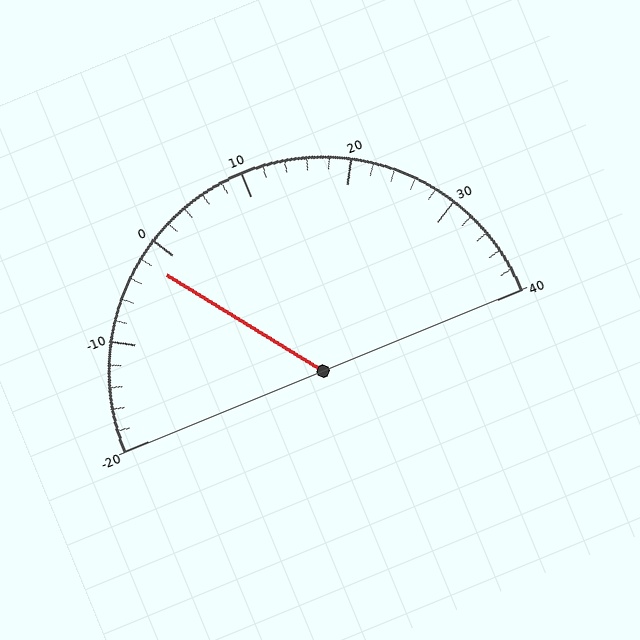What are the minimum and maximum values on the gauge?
The gauge ranges from -20 to 40.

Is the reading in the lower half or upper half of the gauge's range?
The reading is in the lower half of the range (-20 to 40).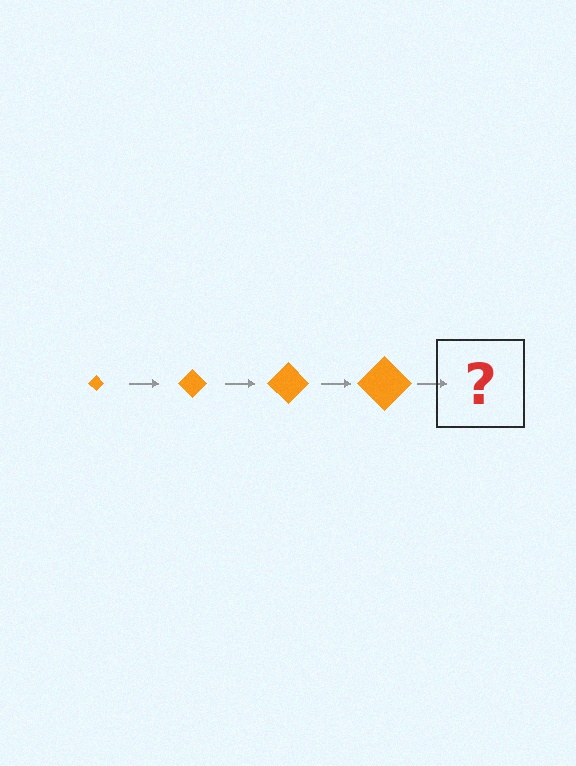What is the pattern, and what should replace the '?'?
The pattern is that the diamond gets progressively larger each step. The '?' should be an orange diamond, larger than the previous one.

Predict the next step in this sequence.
The next step is an orange diamond, larger than the previous one.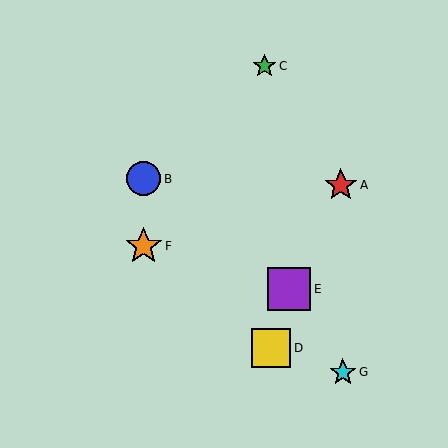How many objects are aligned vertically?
2 objects (B, F) are aligned vertically.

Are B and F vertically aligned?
Yes, both are at x≈144.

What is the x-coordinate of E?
Object E is at x≈289.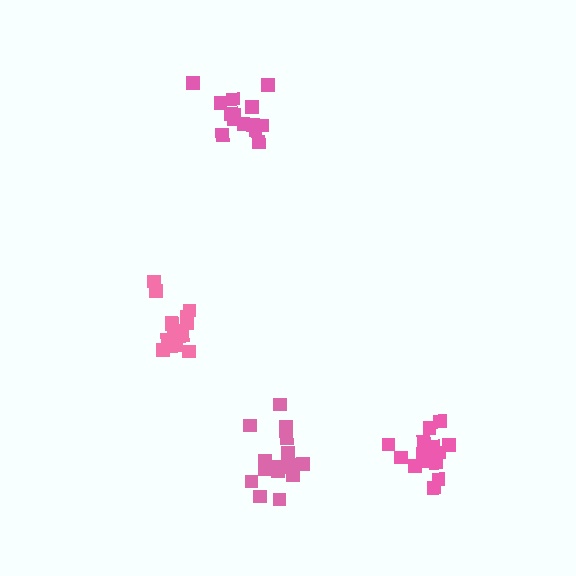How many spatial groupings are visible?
There are 4 spatial groupings.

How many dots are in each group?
Group 1: 15 dots, Group 2: 14 dots, Group 3: 18 dots, Group 4: 16 dots (63 total).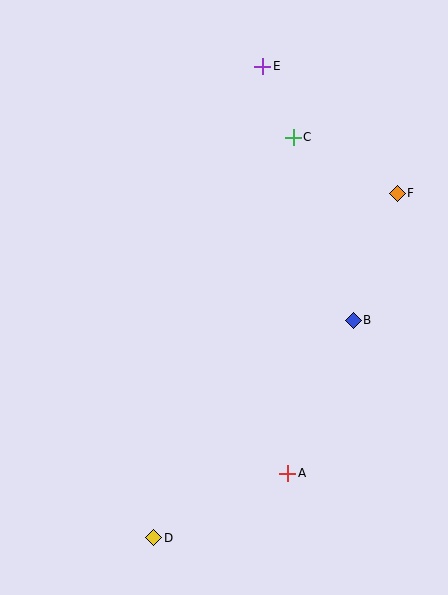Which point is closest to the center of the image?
Point B at (353, 320) is closest to the center.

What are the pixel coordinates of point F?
Point F is at (397, 193).